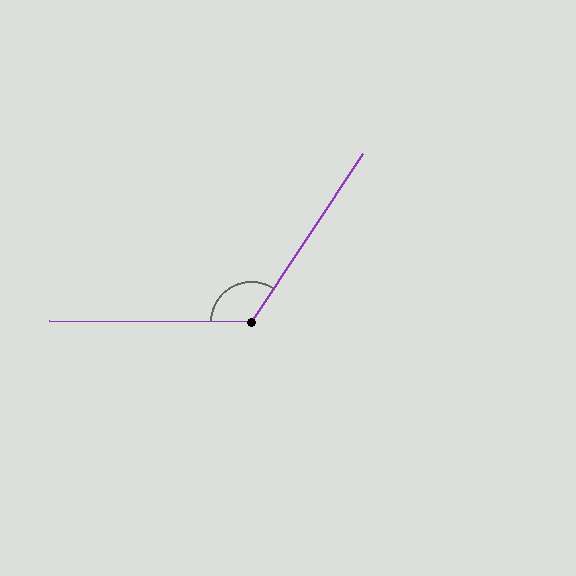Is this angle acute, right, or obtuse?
It is obtuse.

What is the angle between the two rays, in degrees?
Approximately 123 degrees.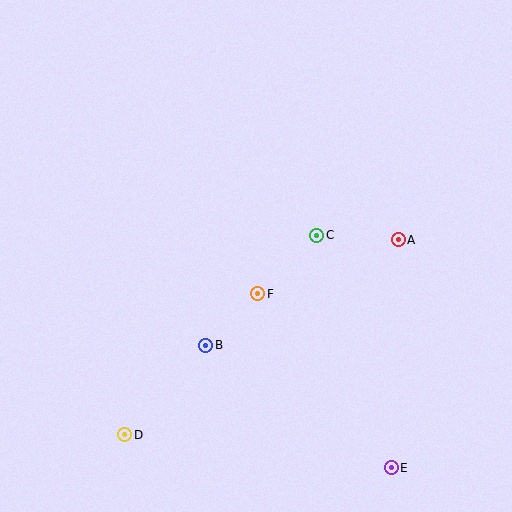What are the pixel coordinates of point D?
Point D is at (125, 435).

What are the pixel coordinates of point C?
Point C is at (317, 235).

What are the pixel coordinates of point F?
Point F is at (258, 294).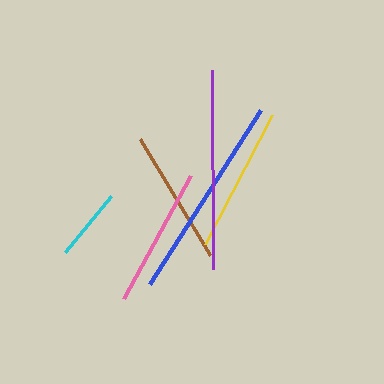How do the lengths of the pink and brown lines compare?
The pink and brown lines are approximately the same length.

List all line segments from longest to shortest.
From longest to shortest: blue, purple, yellow, pink, brown, cyan.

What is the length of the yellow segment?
The yellow segment is approximately 145 pixels long.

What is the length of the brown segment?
The brown segment is approximately 135 pixels long.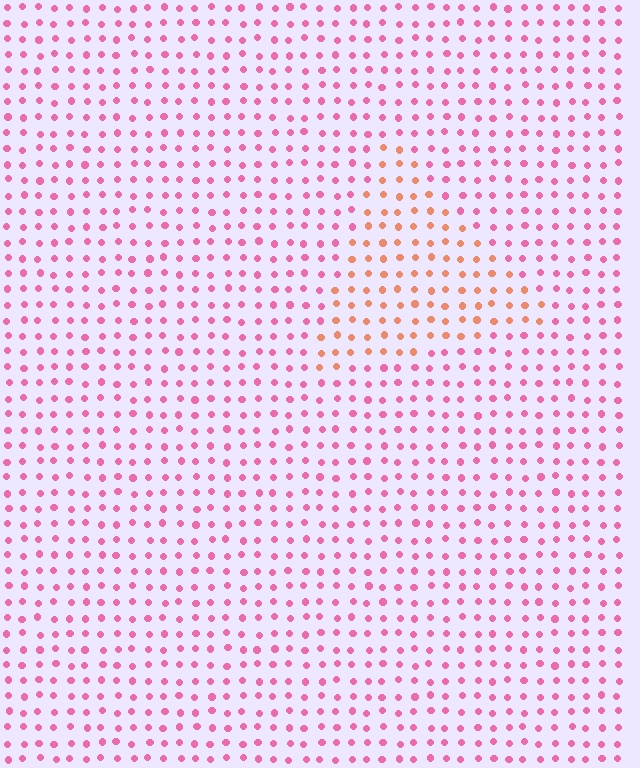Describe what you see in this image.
The image is filled with small pink elements in a uniform arrangement. A triangle-shaped region is visible where the elements are tinted to a slightly different hue, forming a subtle color boundary.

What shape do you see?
I see a triangle.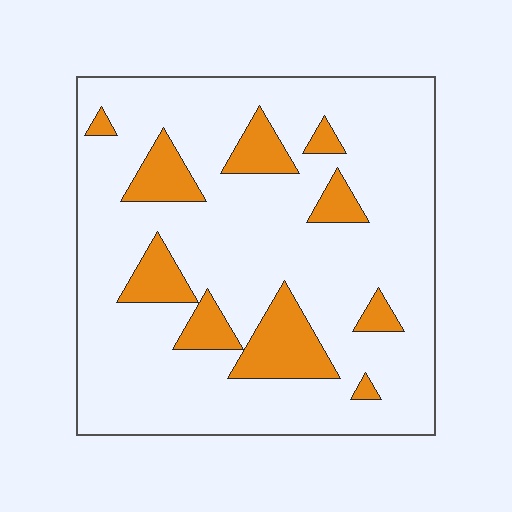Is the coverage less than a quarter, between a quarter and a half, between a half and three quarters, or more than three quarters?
Less than a quarter.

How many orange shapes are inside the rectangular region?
10.